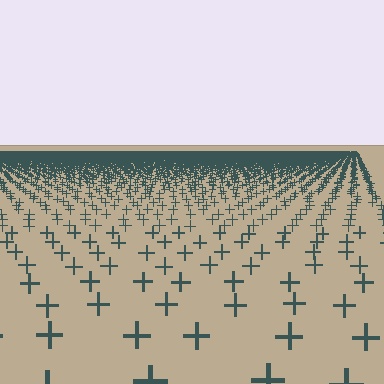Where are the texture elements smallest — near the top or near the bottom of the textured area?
Near the top.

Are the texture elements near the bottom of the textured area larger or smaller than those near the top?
Larger. Near the bottom, elements are closer to the viewer and appear at a bigger on-screen size.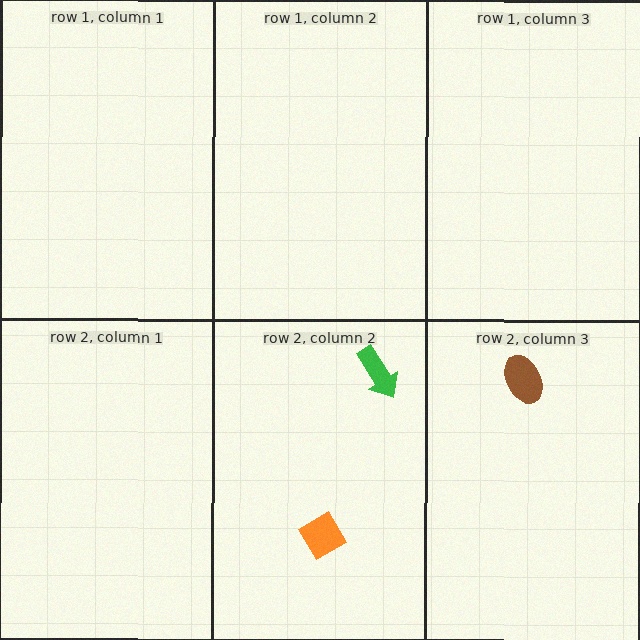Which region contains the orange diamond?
The row 2, column 2 region.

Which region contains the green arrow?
The row 2, column 2 region.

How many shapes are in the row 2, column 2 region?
2.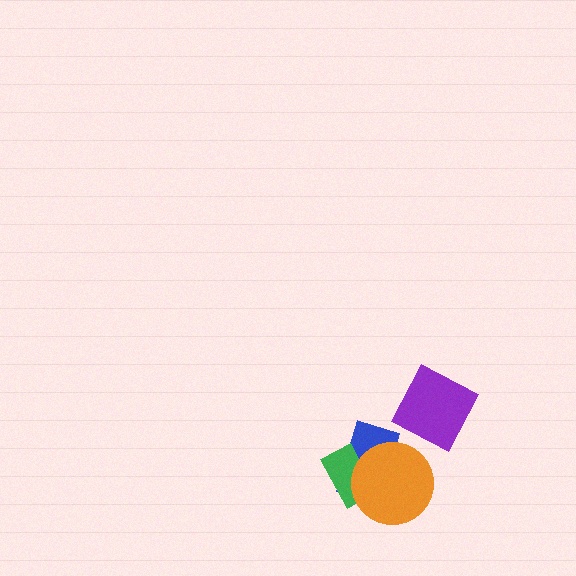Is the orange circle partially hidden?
No, no other shape covers it.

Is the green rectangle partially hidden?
Yes, it is partially covered by another shape.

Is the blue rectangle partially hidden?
Yes, it is partially covered by another shape.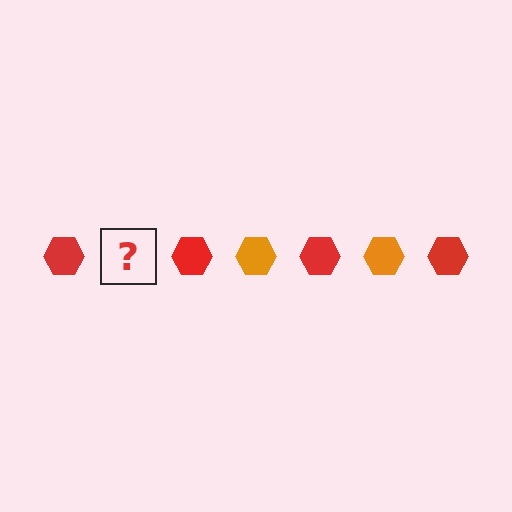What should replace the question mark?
The question mark should be replaced with an orange hexagon.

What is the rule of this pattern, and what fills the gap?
The rule is that the pattern cycles through red, orange hexagons. The gap should be filled with an orange hexagon.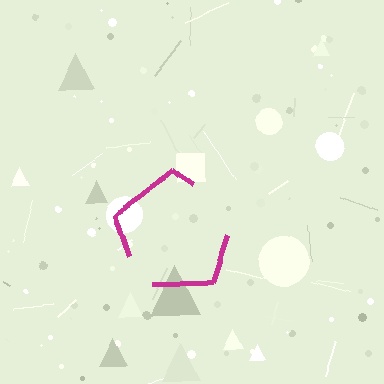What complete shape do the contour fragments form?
The contour fragments form a pentagon.